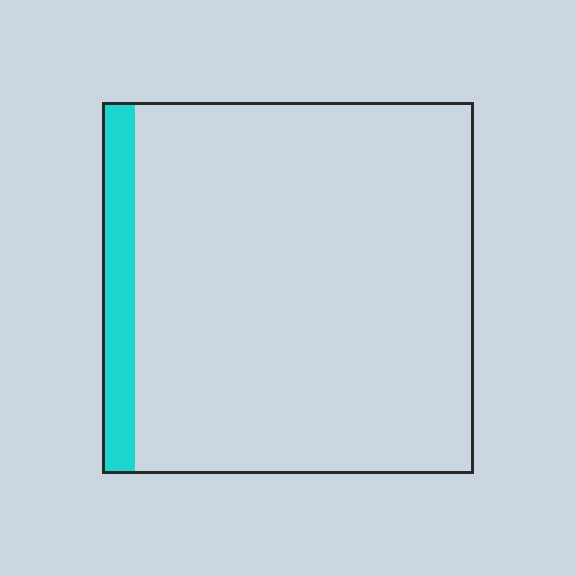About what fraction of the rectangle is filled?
About one tenth (1/10).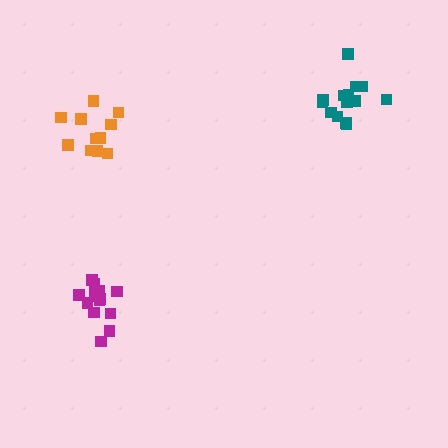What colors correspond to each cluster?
The clusters are colored: teal, magenta, orange.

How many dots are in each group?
Group 1: 15 dots, Group 2: 13 dots, Group 3: 11 dots (39 total).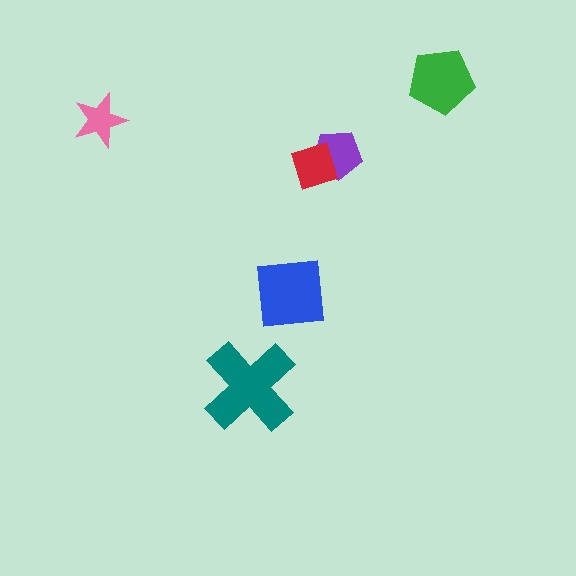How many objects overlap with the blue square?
0 objects overlap with the blue square.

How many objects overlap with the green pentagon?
0 objects overlap with the green pentagon.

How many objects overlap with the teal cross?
0 objects overlap with the teal cross.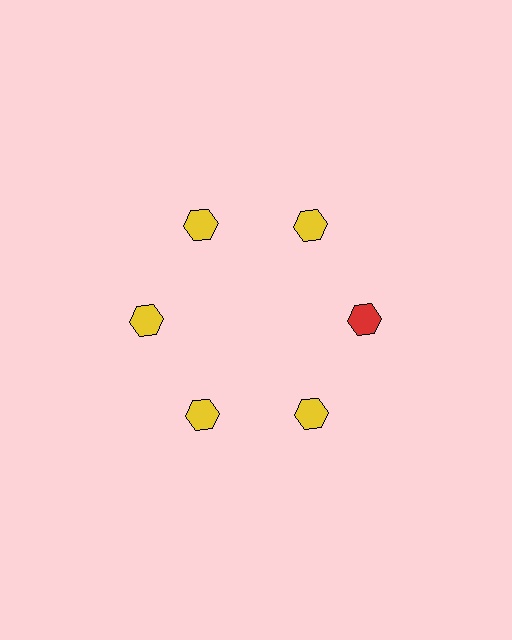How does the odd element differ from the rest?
It has a different color: red instead of yellow.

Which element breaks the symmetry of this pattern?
The red hexagon at roughly the 3 o'clock position breaks the symmetry. All other shapes are yellow hexagons.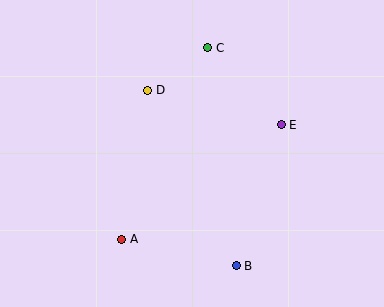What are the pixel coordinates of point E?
Point E is at (281, 125).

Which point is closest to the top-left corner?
Point D is closest to the top-left corner.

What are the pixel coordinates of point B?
Point B is at (236, 266).